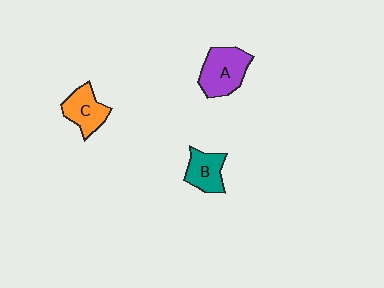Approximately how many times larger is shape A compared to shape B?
Approximately 1.4 times.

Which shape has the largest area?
Shape A (purple).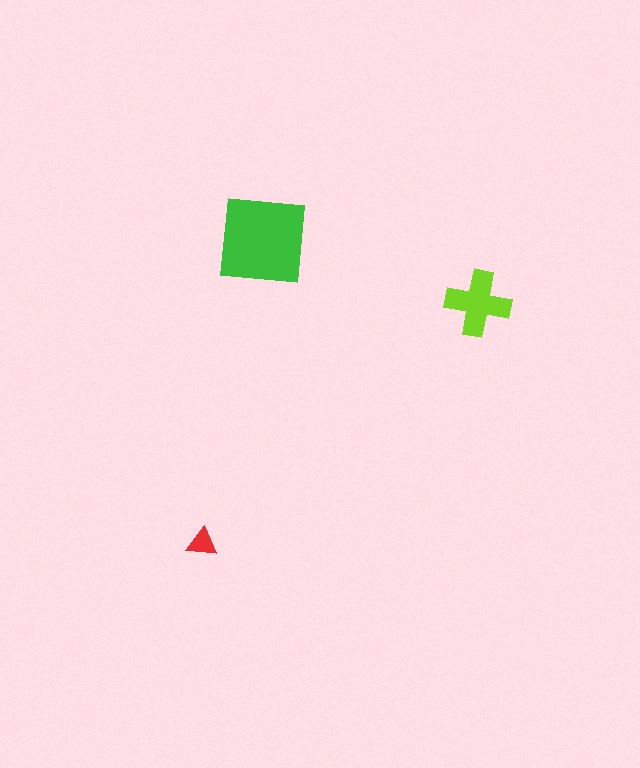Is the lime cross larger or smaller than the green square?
Smaller.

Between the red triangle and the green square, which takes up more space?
The green square.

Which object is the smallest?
The red triangle.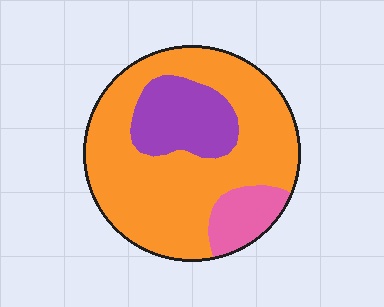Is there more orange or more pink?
Orange.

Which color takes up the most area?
Orange, at roughly 70%.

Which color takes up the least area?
Pink, at roughly 10%.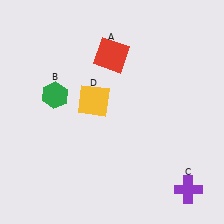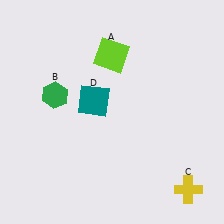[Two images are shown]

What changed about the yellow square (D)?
In Image 1, D is yellow. In Image 2, it changed to teal.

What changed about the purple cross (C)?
In Image 1, C is purple. In Image 2, it changed to yellow.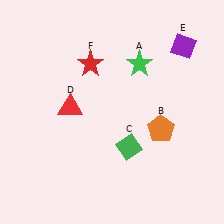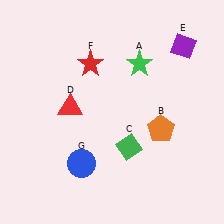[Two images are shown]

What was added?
A blue circle (G) was added in Image 2.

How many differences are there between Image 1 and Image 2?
There is 1 difference between the two images.